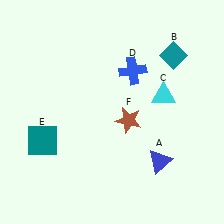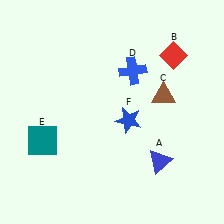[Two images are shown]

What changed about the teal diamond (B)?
In Image 1, B is teal. In Image 2, it changed to red.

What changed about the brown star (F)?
In Image 1, F is brown. In Image 2, it changed to blue.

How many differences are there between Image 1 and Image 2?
There are 3 differences between the two images.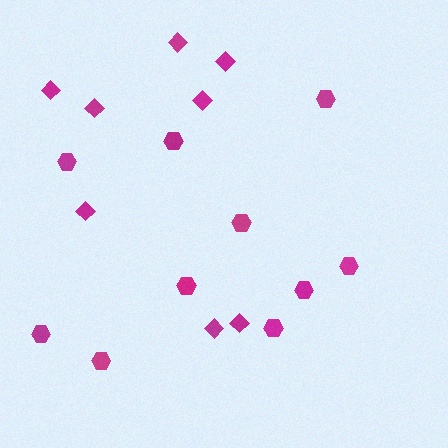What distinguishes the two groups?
There are 2 groups: one group of diamonds (8) and one group of hexagons (10).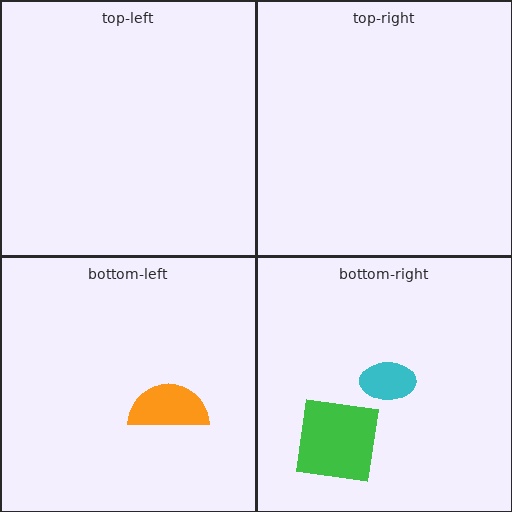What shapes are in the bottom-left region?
The orange semicircle.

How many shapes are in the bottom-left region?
1.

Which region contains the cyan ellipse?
The bottom-right region.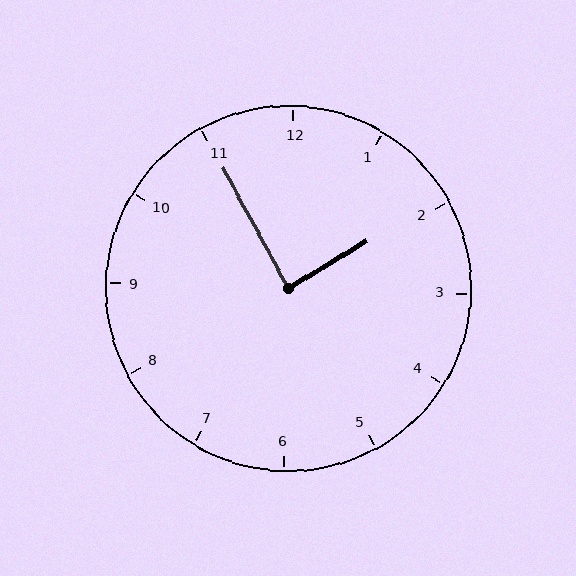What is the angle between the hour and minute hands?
Approximately 88 degrees.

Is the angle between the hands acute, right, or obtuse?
It is right.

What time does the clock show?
1:55.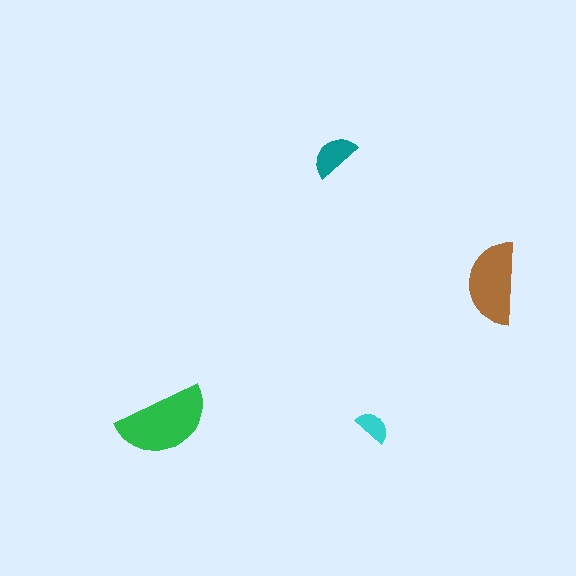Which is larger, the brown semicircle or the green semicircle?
The green one.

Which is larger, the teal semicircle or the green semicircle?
The green one.